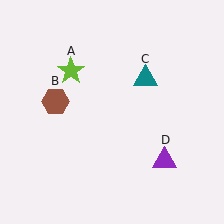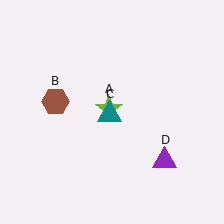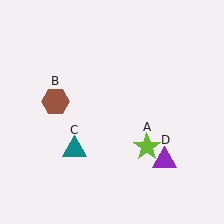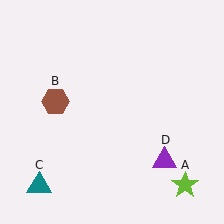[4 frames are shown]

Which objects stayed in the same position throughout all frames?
Brown hexagon (object B) and purple triangle (object D) remained stationary.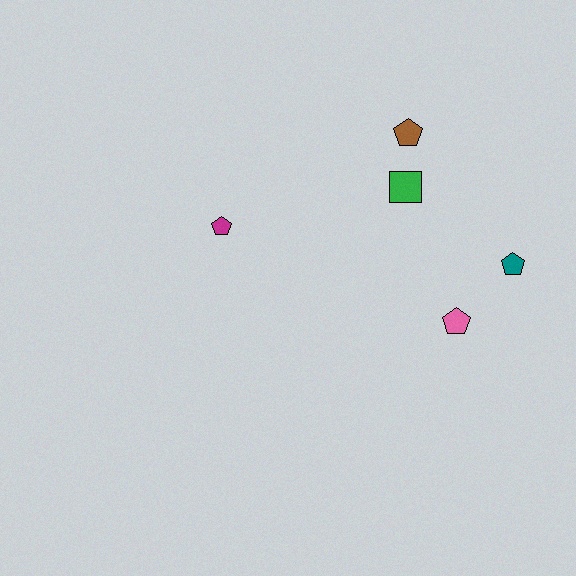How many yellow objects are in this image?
There are no yellow objects.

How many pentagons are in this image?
There are 4 pentagons.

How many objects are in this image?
There are 5 objects.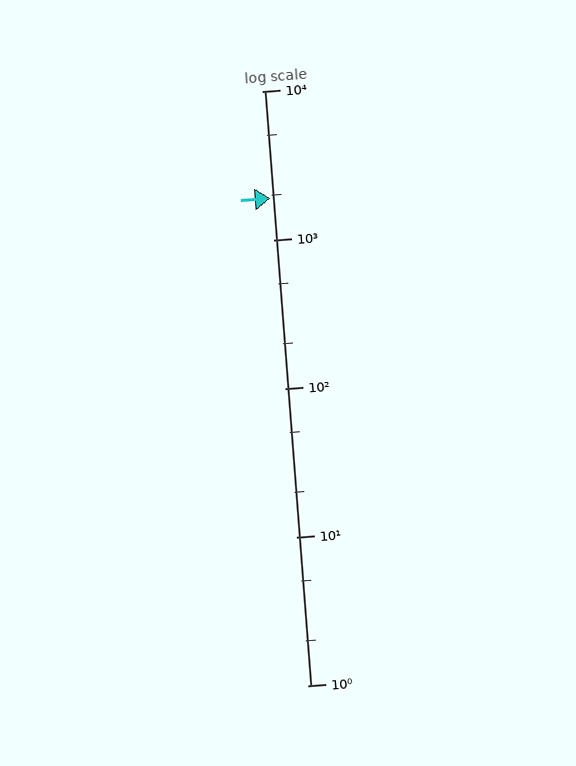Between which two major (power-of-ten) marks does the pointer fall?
The pointer is between 1000 and 10000.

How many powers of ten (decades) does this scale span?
The scale spans 4 decades, from 1 to 10000.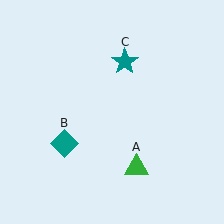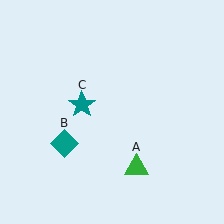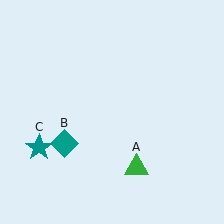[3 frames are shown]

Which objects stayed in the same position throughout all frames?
Green triangle (object A) and teal diamond (object B) remained stationary.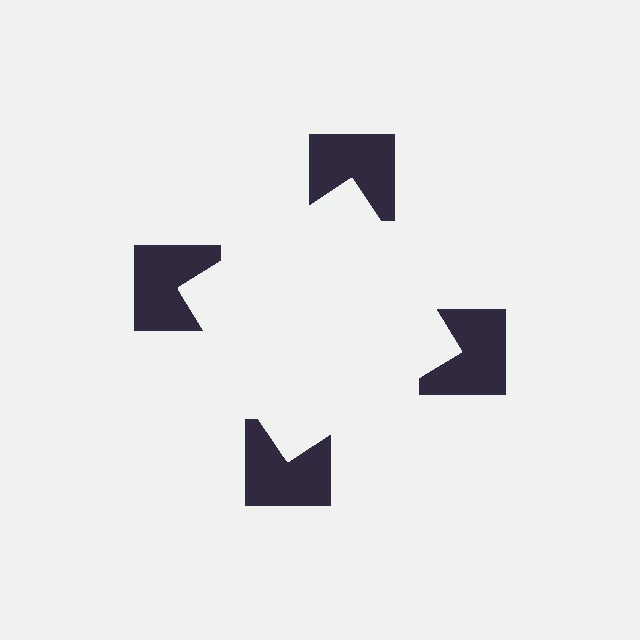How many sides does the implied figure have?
4 sides.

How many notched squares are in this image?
There are 4 — one at each vertex of the illusory square.